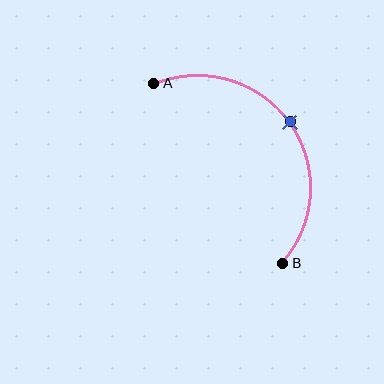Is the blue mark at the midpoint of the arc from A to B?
Yes. The blue mark lies on the arc at equal arc-length from both A and B — it is the arc midpoint.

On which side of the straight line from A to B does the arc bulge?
The arc bulges above and to the right of the straight line connecting A and B.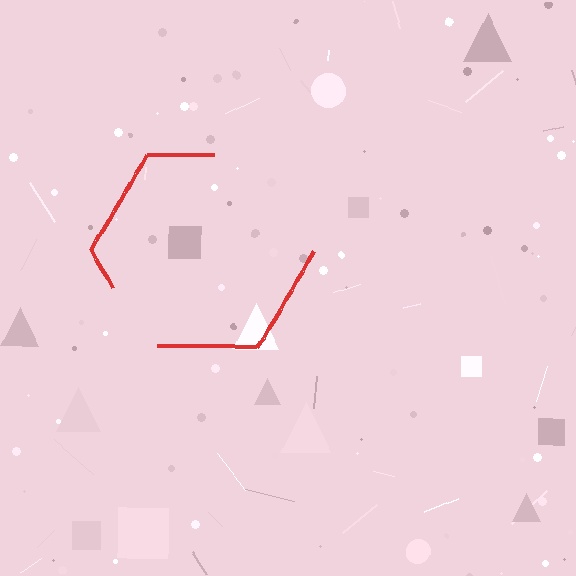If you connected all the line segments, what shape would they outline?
They would outline a hexagon.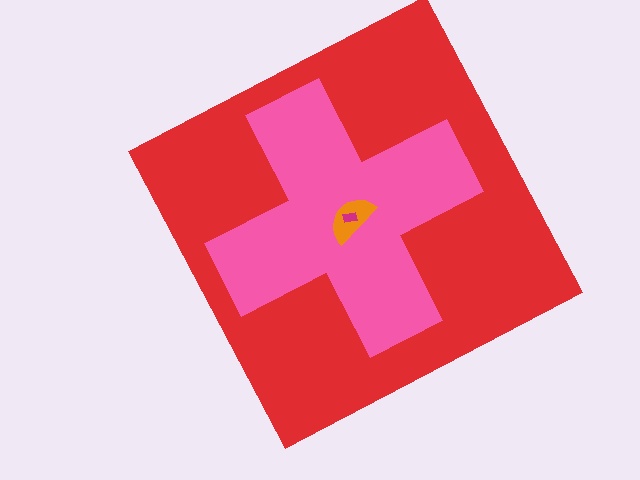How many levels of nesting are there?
4.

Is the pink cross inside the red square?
Yes.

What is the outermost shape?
The red square.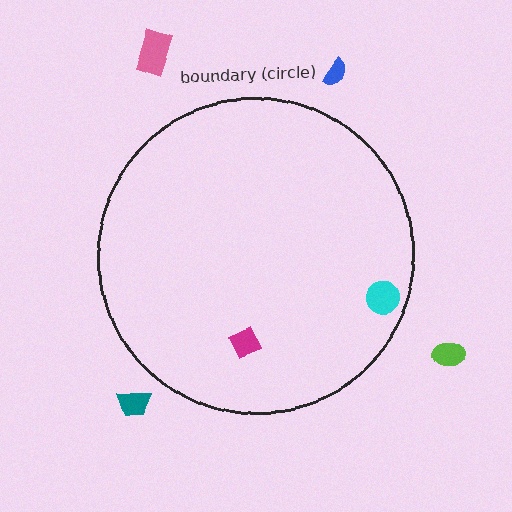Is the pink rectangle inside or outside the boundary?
Outside.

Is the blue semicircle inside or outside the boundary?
Outside.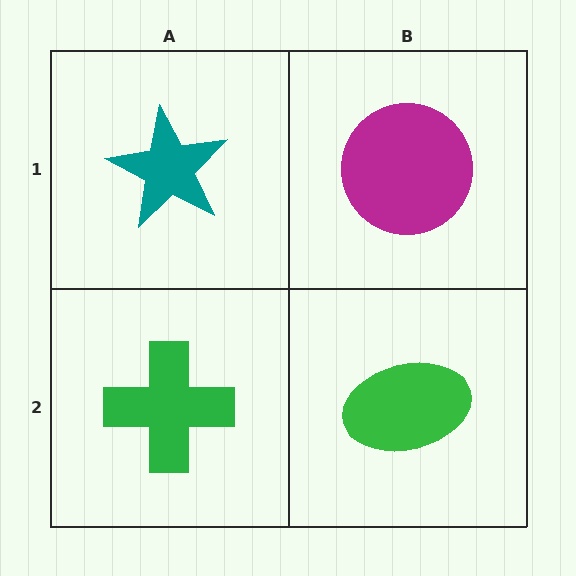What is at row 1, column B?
A magenta circle.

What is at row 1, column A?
A teal star.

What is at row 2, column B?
A green ellipse.